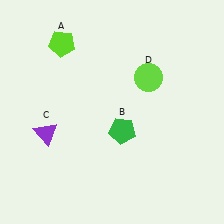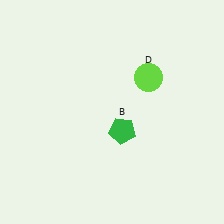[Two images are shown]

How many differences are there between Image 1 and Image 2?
There are 2 differences between the two images.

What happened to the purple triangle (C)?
The purple triangle (C) was removed in Image 2. It was in the bottom-left area of Image 1.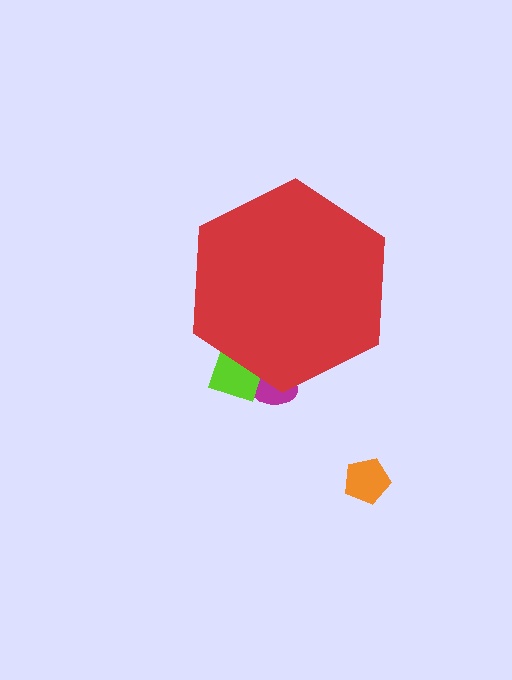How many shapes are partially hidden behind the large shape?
2 shapes are partially hidden.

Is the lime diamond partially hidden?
Yes, the lime diamond is partially hidden behind the red hexagon.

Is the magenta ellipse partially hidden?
Yes, the magenta ellipse is partially hidden behind the red hexagon.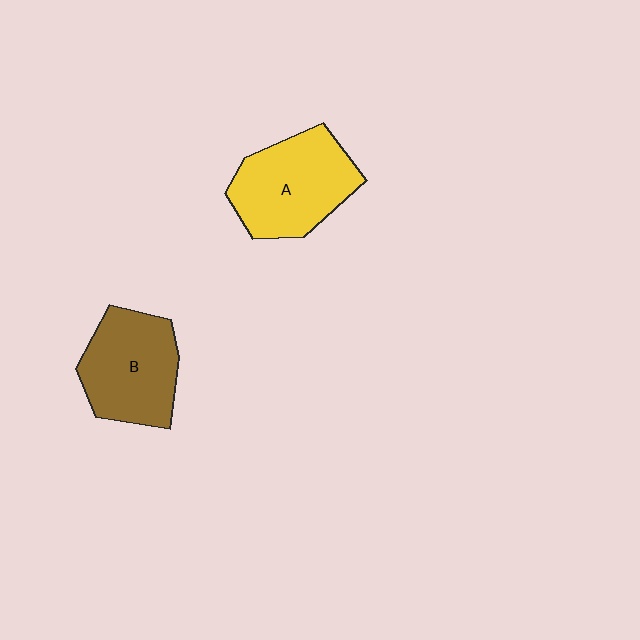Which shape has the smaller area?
Shape B (brown).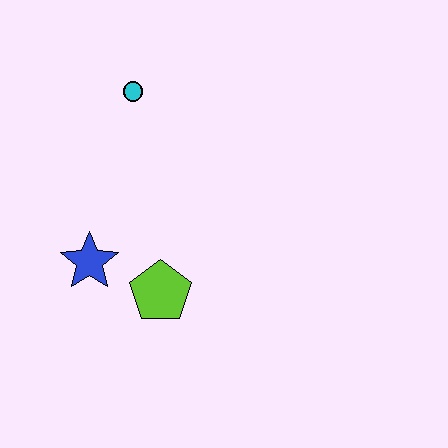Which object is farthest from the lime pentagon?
The cyan circle is farthest from the lime pentagon.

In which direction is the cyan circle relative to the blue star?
The cyan circle is above the blue star.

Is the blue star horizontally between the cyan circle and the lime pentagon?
No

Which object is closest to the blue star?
The lime pentagon is closest to the blue star.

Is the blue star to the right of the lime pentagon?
No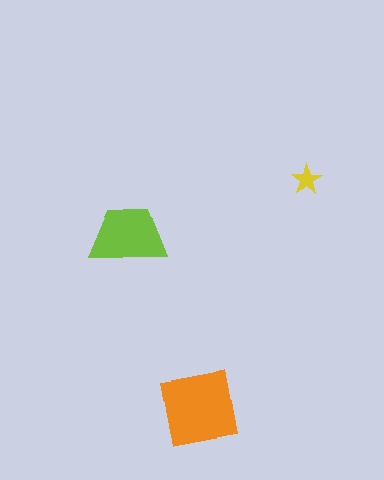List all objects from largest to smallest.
The orange square, the lime trapezoid, the yellow star.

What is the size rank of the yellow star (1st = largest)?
3rd.